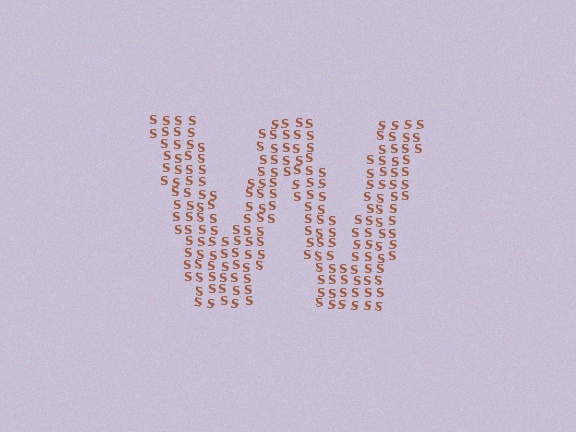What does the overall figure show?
The overall figure shows the letter W.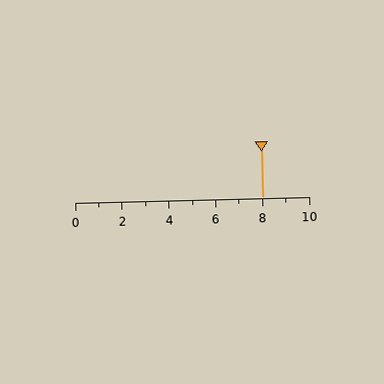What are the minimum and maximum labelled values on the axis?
The axis runs from 0 to 10.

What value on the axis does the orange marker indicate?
The marker indicates approximately 8.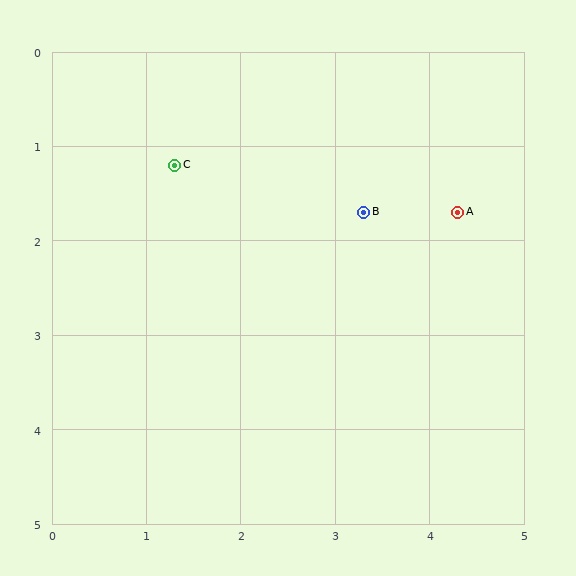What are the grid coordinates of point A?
Point A is at approximately (4.3, 1.7).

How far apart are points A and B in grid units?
Points A and B are about 1.0 grid units apart.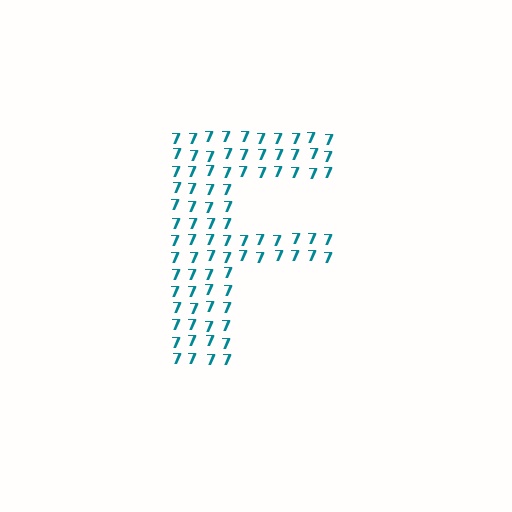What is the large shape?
The large shape is the letter F.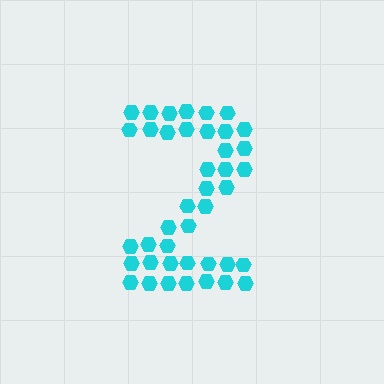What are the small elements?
The small elements are hexagons.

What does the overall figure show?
The overall figure shows the digit 2.